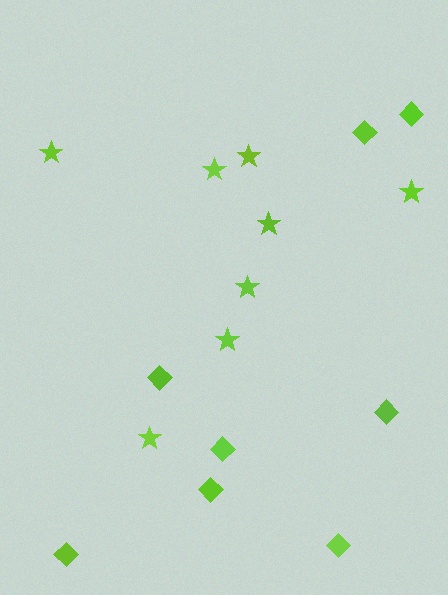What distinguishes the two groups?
There are 2 groups: one group of diamonds (8) and one group of stars (8).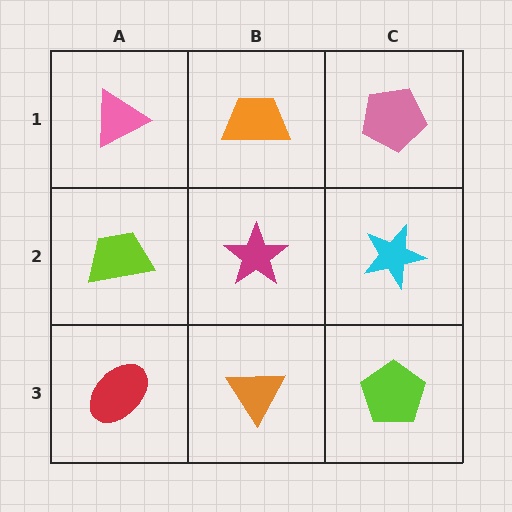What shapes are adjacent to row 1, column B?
A magenta star (row 2, column B), a pink triangle (row 1, column A), a pink pentagon (row 1, column C).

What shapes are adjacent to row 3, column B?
A magenta star (row 2, column B), a red ellipse (row 3, column A), a lime pentagon (row 3, column C).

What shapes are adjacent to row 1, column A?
A lime trapezoid (row 2, column A), an orange trapezoid (row 1, column B).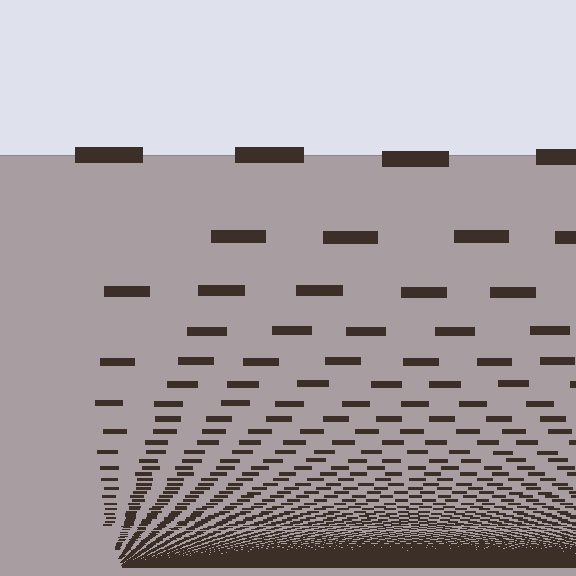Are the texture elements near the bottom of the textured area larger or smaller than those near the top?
Smaller. The gradient is inverted — elements near the bottom are smaller and denser.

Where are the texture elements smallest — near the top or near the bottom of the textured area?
Near the bottom.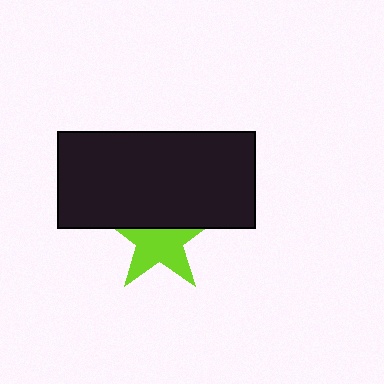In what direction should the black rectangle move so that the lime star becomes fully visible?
The black rectangle should move up. That is the shortest direction to clear the overlap and leave the lime star fully visible.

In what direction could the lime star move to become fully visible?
The lime star could move down. That would shift it out from behind the black rectangle entirely.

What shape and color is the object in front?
The object in front is a black rectangle.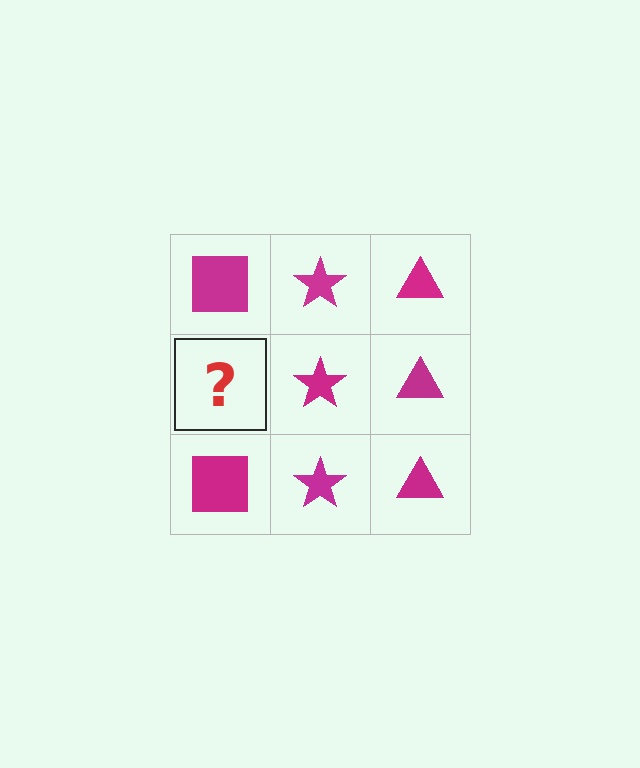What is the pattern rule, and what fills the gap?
The rule is that each column has a consistent shape. The gap should be filled with a magenta square.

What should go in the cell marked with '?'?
The missing cell should contain a magenta square.